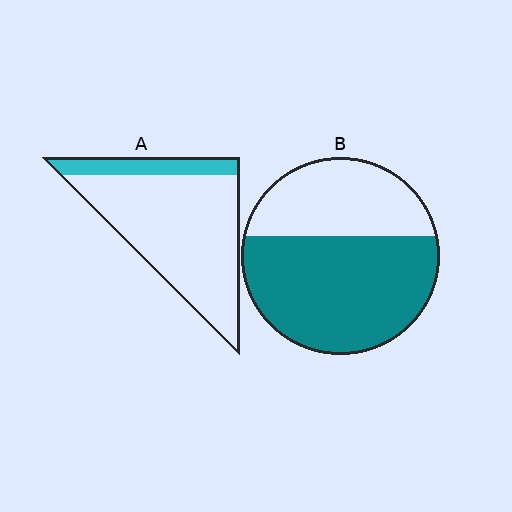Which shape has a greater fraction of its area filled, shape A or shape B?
Shape B.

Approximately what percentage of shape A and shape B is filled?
A is approximately 15% and B is approximately 65%.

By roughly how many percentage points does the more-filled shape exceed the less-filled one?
By roughly 45 percentage points (B over A).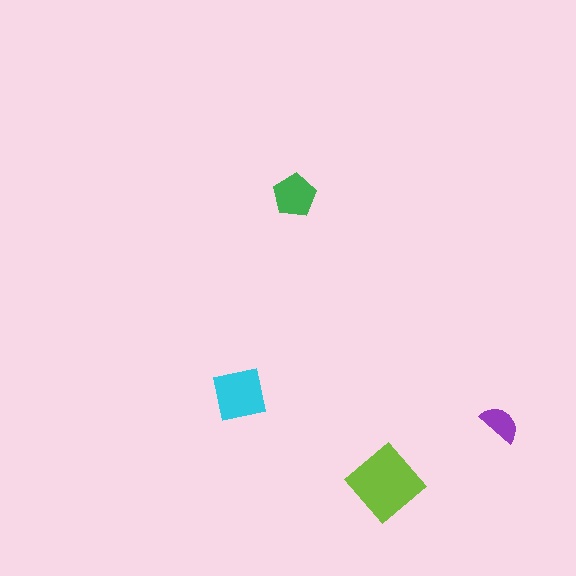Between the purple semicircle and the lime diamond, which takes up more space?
The lime diamond.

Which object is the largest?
The lime diamond.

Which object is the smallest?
The purple semicircle.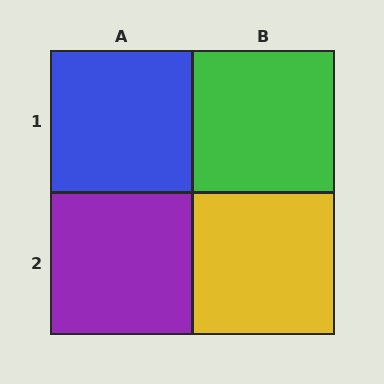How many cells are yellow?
1 cell is yellow.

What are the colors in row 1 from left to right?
Blue, green.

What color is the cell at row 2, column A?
Purple.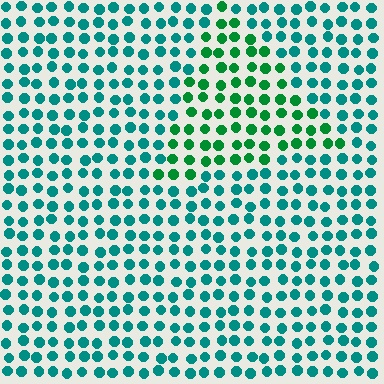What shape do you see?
I see a triangle.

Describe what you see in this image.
The image is filled with small teal elements in a uniform arrangement. A triangle-shaped region is visible where the elements are tinted to a slightly different hue, forming a subtle color boundary.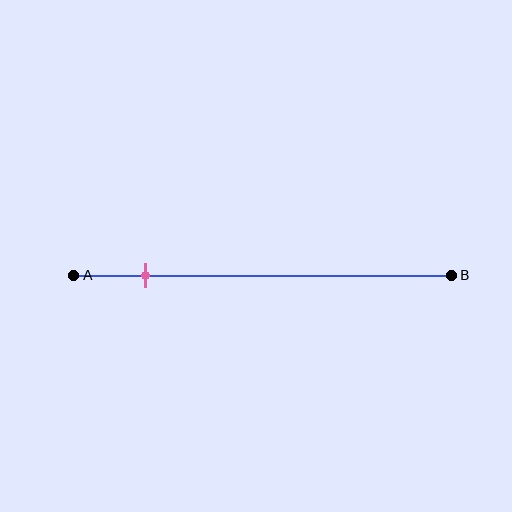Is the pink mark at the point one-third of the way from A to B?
No, the mark is at about 20% from A, not at the 33% one-third point.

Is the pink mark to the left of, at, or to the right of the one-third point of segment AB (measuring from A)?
The pink mark is to the left of the one-third point of segment AB.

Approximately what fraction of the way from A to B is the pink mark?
The pink mark is approximately 20% of the way from A to B.